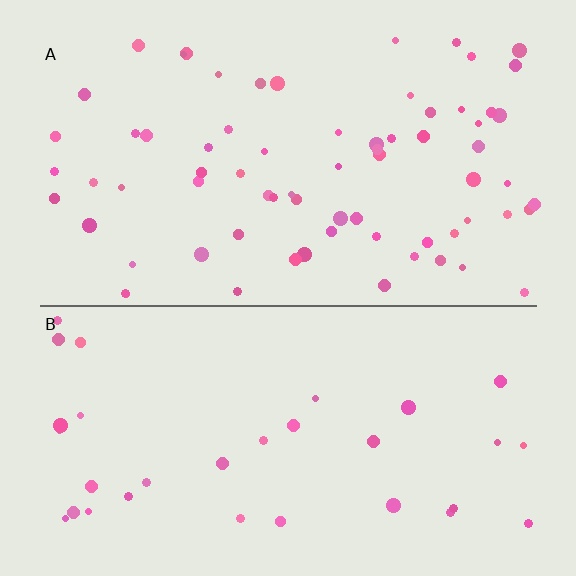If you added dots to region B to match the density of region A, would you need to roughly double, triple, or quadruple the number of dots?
Approximately double.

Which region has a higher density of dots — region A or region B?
A (the top).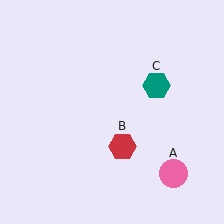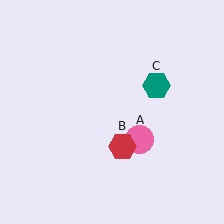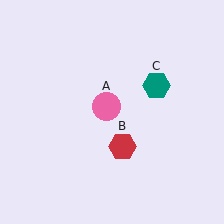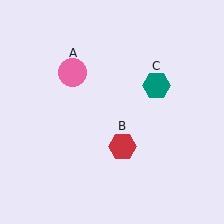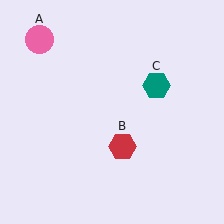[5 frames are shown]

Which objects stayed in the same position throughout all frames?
Red hexagon (object B) and teal hexagon (object C) remained stationary.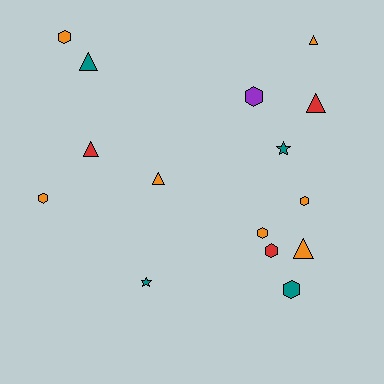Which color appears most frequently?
Orange, with 7 objects.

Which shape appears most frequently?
Hexagon, with 7 objects.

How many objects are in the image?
There are 15 objects.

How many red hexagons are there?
There is 1 red hexagon.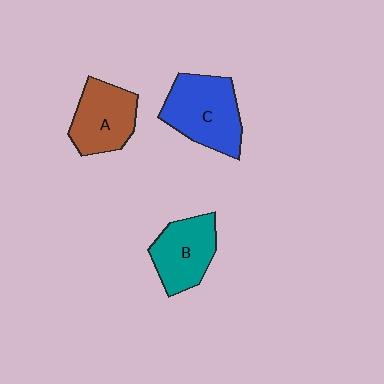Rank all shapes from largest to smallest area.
From largest to smallest: C (blue), A (brown), B (teal).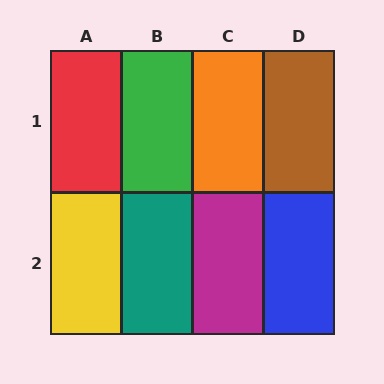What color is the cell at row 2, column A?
Yellow.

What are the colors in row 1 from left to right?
Red, green, orange, brown.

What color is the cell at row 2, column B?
Teal.